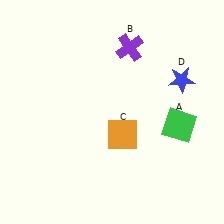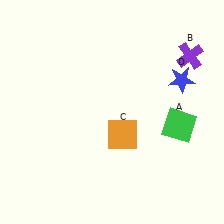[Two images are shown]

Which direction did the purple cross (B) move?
The purple cross (B) moved right.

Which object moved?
The purple cross (B) moved right.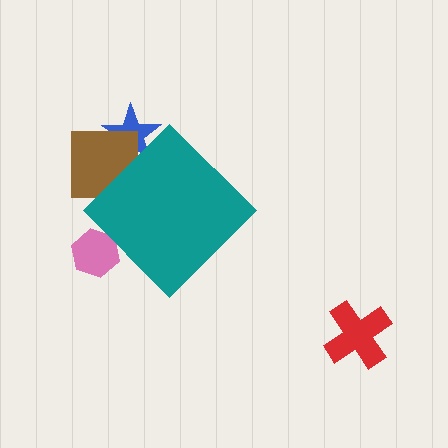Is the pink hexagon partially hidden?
Yes, the pink hexagon is partially hidden behind the teal diamond.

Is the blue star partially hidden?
Yes, the blue star is partially hidden behind the teal diamond.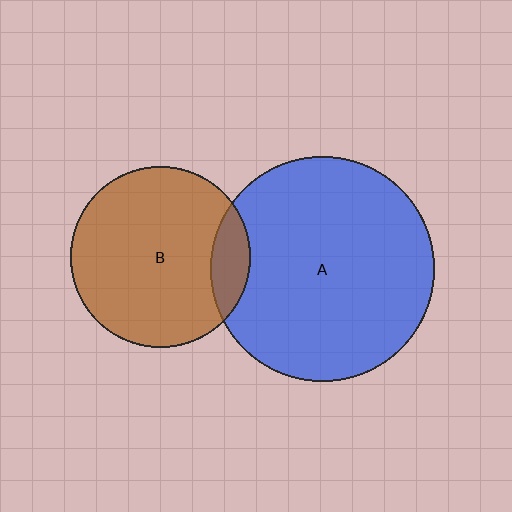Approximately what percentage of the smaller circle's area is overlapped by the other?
Approximately 15%.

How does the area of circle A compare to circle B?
Approximately 1.5 times.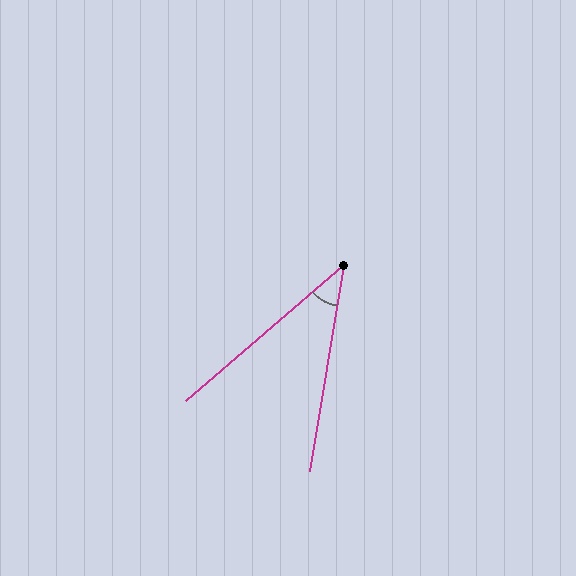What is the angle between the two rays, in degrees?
Approximately 40 degrees.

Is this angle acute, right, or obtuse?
It is acute.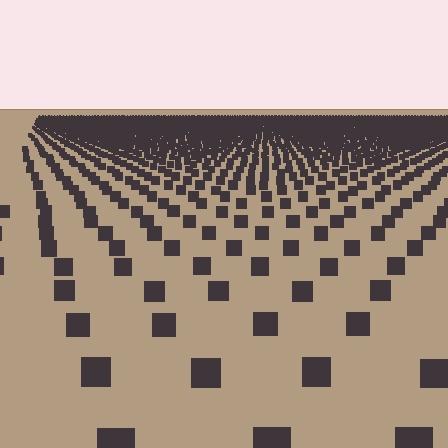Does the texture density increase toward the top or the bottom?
Density increases toward the top.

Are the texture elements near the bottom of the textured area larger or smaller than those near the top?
Larger. Near the bottom, elements are closer to the viewer and appear at a bigger on-screen size.